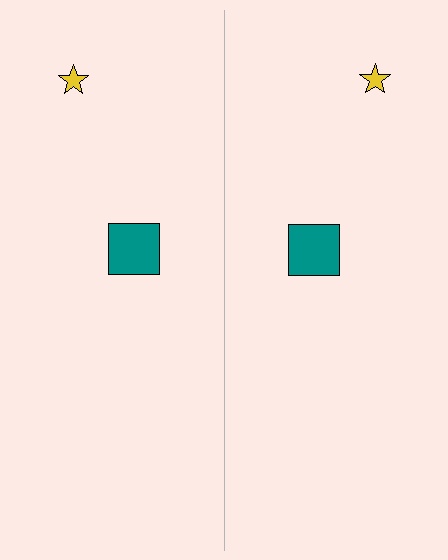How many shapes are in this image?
There are 4 shapes in this image.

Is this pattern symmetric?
Yes, this pattern has bilateral (reflection) symmetry.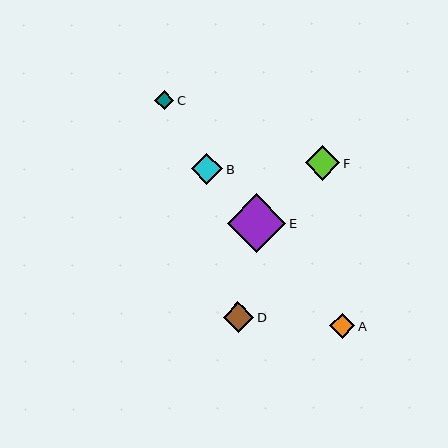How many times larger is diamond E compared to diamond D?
Diamond E is approximately 1.9 times the size of diamond D.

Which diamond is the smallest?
Diamond C is the smallest with a size of approximately 19 pixels.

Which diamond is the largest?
Diamond E is the largest with a size of approximately 59 pixels.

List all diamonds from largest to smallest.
From largest to smallest: E, F, B, D, A, C.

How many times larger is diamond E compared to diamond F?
Diamond E is approximately 1.7 times the size of diamond F.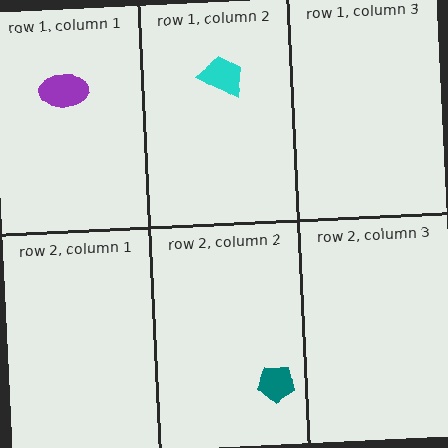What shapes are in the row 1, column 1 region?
The purple ellipse.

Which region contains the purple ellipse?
The row 1, column 1 region.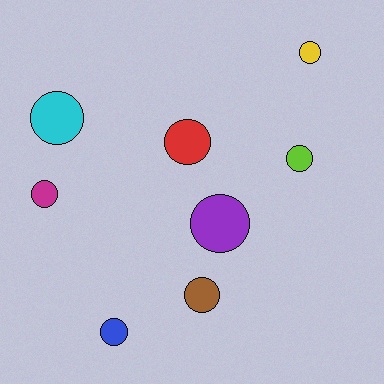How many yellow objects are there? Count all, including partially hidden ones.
There is 1 yellow object.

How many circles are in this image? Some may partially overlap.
There are 8 circles.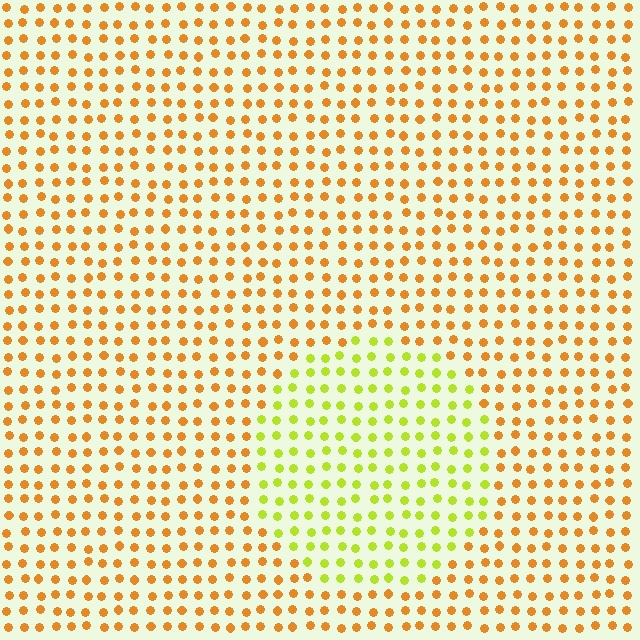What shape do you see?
I see a circle.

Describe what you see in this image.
The image is filled with small orange elements in a uniform arrangement. A circle-shaped region is visible where the elements are tinted to a slightly different hue, forming a subtle color boundary.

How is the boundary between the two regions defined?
The boundary is defined purely by a slight shift in hue (about 46 degrees). Spacing, size, and orientation are identical on both sides.